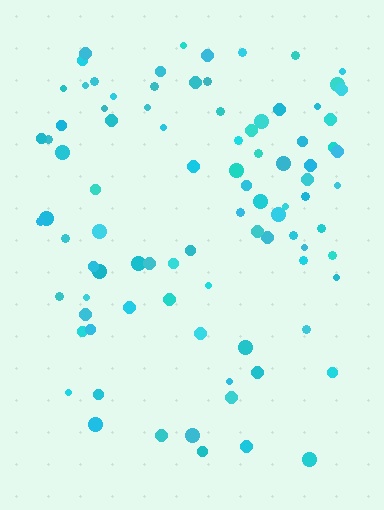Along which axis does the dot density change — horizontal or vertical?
Vertical.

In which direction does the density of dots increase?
From bottom to top, with the top side densest.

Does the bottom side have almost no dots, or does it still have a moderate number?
Still a moderate number, just noticeably fewer than the top.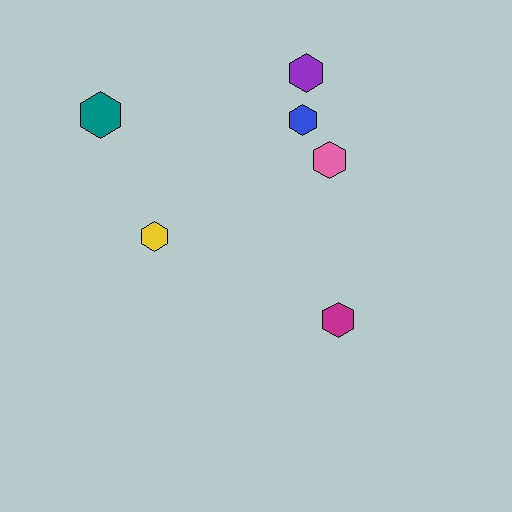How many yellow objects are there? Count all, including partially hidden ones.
There is 1 yellow object.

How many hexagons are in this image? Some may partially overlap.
There are 6 hexagons.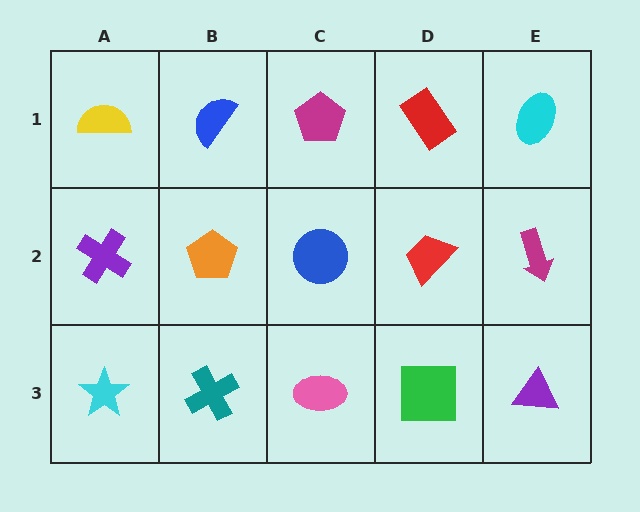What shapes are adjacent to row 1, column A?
A purple cross (row 2, column A), a blue semicircle (row 1, column B).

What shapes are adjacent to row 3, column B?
An orange pentagon (row 2, column B), a cyan star (row 3, column A), a pink ellipse (row 3, column C).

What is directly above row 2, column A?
A yellow semicircle.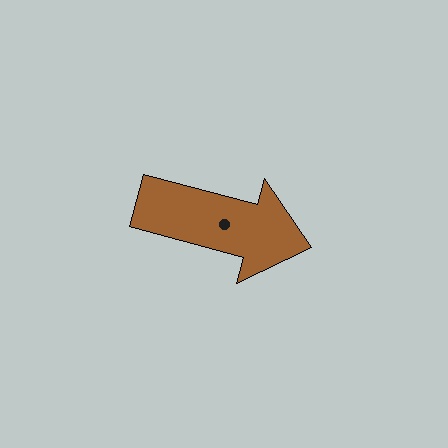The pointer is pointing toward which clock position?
Roughly 3 o'clock.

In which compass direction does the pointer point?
East.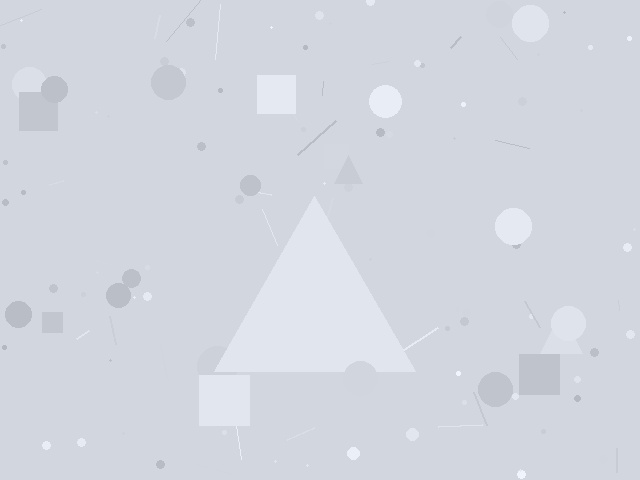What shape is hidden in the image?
A triangle is hidden in the image.